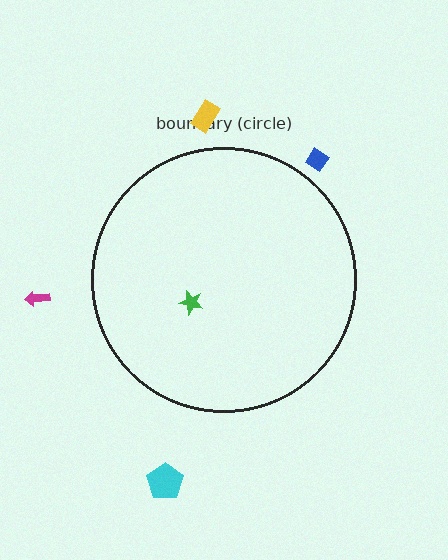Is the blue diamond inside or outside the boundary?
Outside.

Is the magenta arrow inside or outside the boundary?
Outside.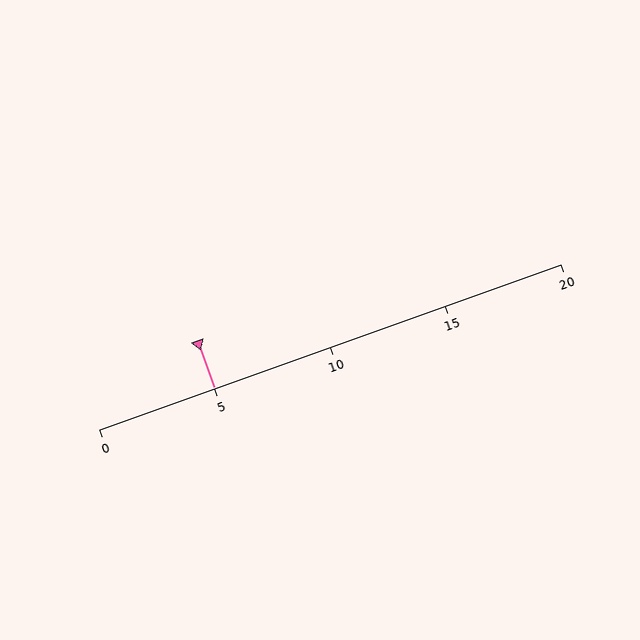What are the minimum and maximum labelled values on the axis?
The axis runs from 0 to 20.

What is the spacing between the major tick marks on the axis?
The major ticks are spaced 5 apart.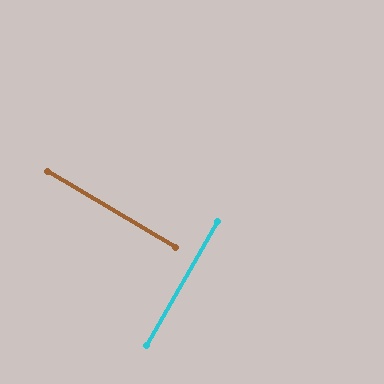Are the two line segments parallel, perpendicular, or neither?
Perpendicular — they meet at approximately 89°.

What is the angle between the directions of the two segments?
Approximately 89 degrees.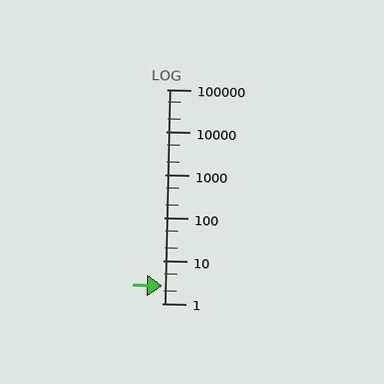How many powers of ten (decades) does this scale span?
The scale spans 5 decades, from 1 to 100000.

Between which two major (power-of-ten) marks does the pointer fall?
The pointer is between 1 and 10.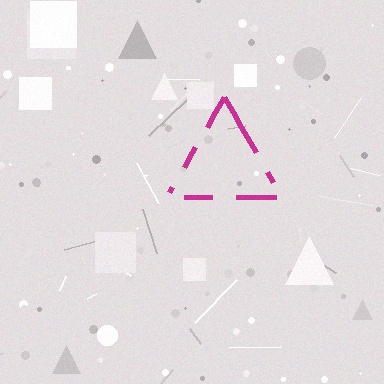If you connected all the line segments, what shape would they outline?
They would outline a triangle.